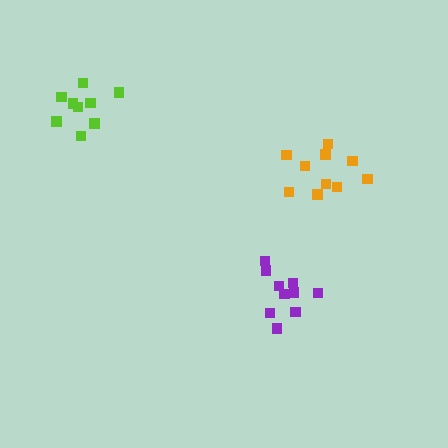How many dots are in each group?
Group 1: 10 dots, Group 2: 10 dots, Group 3: 9 dots (29 total).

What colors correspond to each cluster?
The clusters are colored: purple, orange, lime.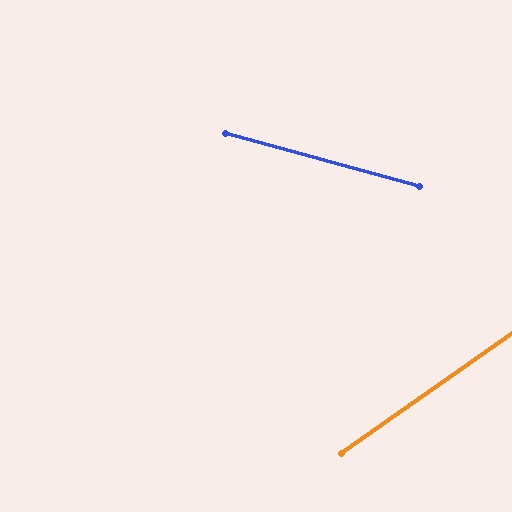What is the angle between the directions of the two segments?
Approximately 50 degrees.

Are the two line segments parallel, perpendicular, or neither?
Neither parallel nor perpendicular — they differ by about 50°.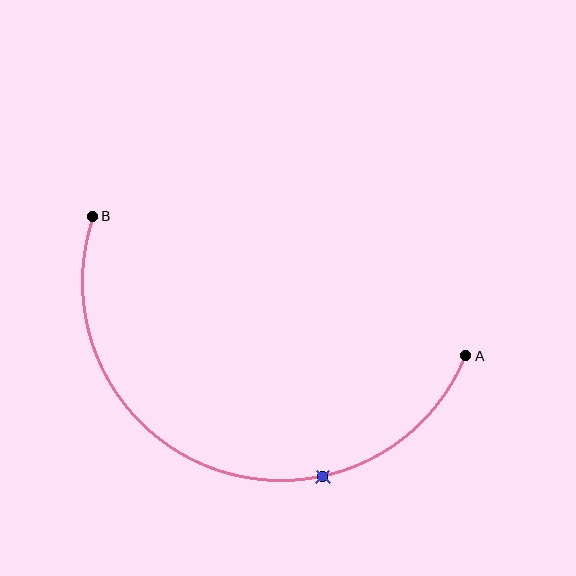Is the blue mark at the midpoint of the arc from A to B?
No. The blue mark lies on the arc but is closer to endpoint A. The arc midpoint would be at the point on the curve equidistant along the arc from both A and B.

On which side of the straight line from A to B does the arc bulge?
The arc bulges below the straight line connecting A and B.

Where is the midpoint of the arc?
The arc midpoint is the point on the curve farthest from the straight line joining A and B. It sits below that line.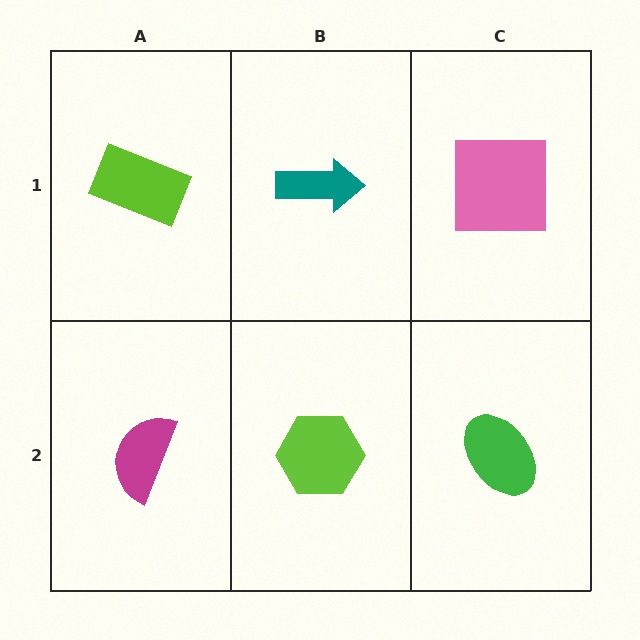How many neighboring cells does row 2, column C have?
2.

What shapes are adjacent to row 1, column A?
A magenta semicircle (row 2, column A), a teal arrow (row 1, column B).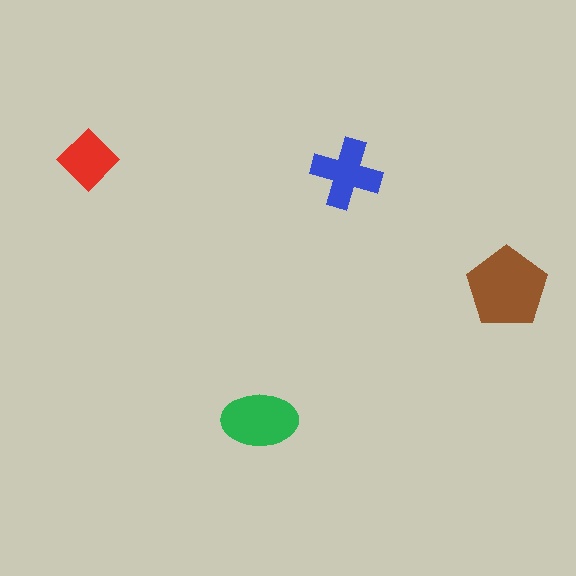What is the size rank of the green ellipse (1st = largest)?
2nd.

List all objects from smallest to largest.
The red diamond, the blue cross, the green ellipse, the brown pentagon.